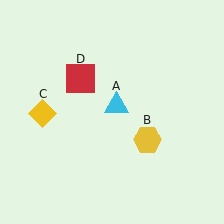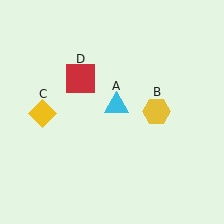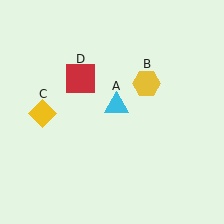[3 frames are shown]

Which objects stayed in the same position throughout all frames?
Cyan triangle (object A) and yellow diamond (object C) and red square (object D) remained stationary.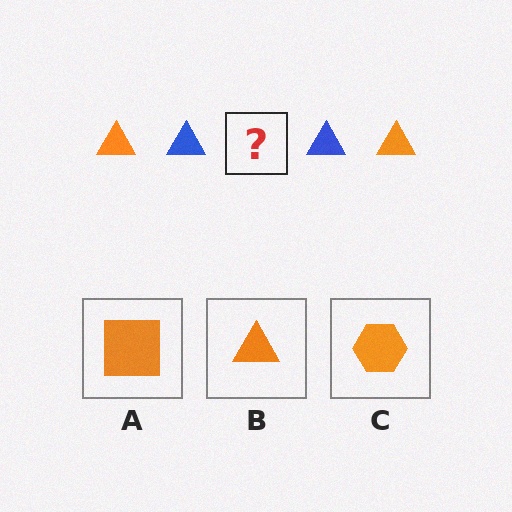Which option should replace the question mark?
Option B.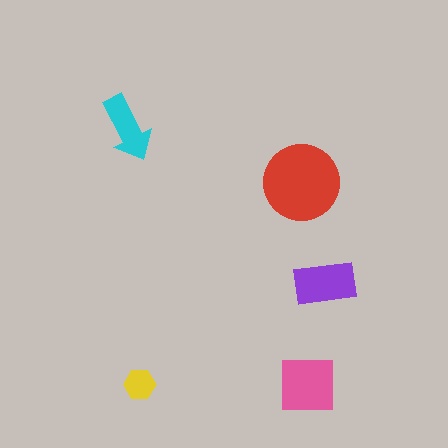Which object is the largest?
The red circle.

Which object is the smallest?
The yellow hexagon.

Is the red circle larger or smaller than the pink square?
Larger.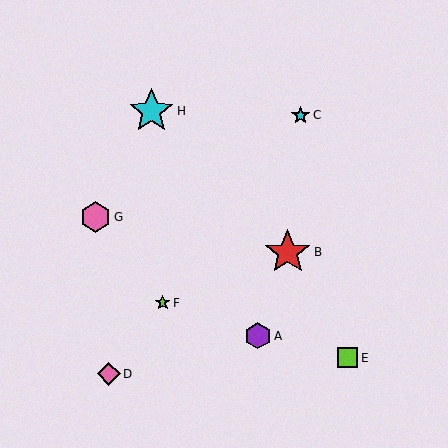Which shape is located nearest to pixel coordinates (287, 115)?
The cyan star (labeled C) at (301, 115) is nearest to that location.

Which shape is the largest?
The red star (labeled B) is the largest.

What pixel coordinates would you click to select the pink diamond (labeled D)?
Click at (109, 374) to select the pink diamond D.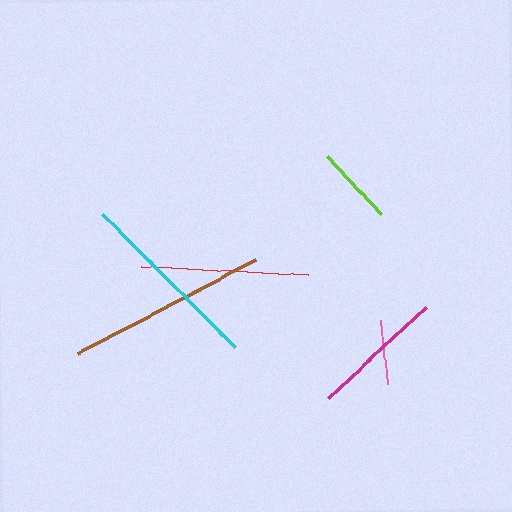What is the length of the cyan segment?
The cyan segment is approximately 188 pixels long.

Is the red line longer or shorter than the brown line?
The brown line is longer than the red line.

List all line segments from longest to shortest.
From longest to shortest: brown, cyan, red, magenta, lime, pink.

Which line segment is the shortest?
The pink line is the shortest at approximately 65 pixels.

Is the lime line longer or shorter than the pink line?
The lime line is longer than the pink line.